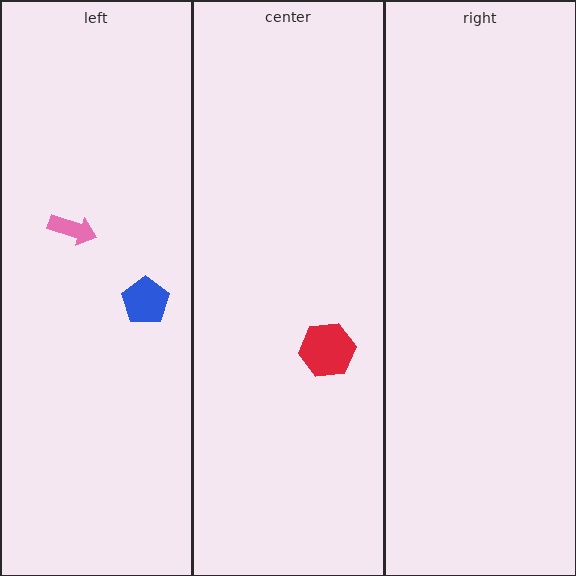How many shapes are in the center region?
1.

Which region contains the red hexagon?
The center region.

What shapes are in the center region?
The red hexagon.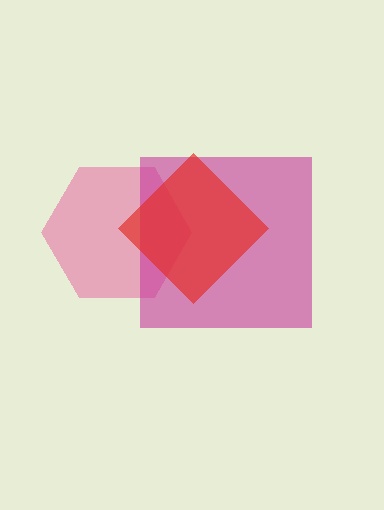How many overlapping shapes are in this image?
There are 3 overlapping shapes in the image.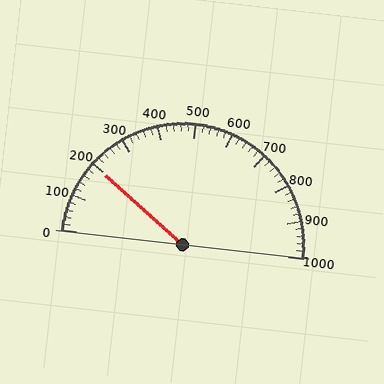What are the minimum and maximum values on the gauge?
The gauge ranges from 0 to 1000.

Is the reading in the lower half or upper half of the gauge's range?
The reading is in the lower half of the range (0 to 1000).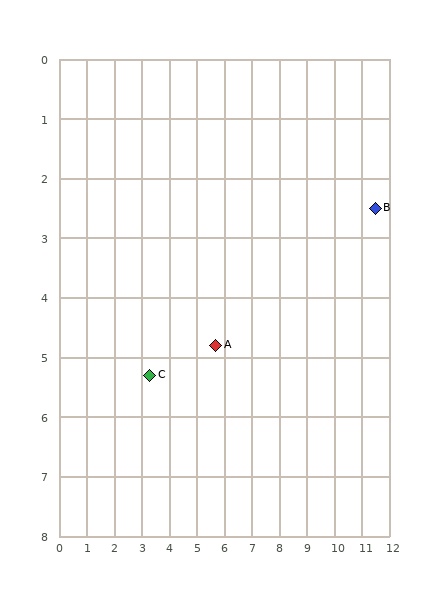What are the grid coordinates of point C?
Point C is at approximately (3.3, 5.3).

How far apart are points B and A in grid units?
Points B and A are about 6.2 grid units apart.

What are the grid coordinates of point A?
Point A is at approximately (5.7, 4.8).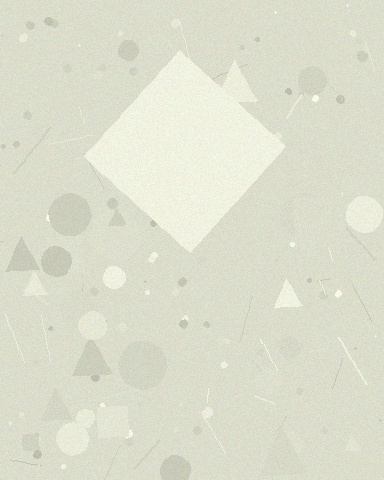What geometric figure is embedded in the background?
A diamond is embedded in the background.